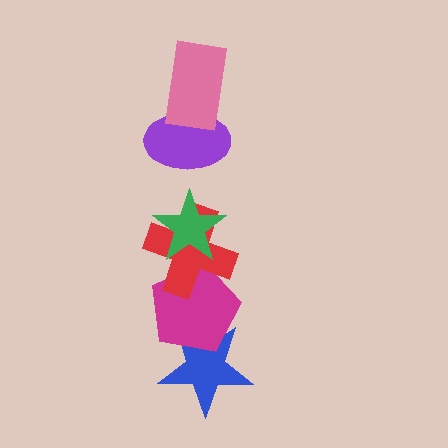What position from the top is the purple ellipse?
The purple ellipse is 2nd from the top.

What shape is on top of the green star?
The purple ellipse is on top of the green star.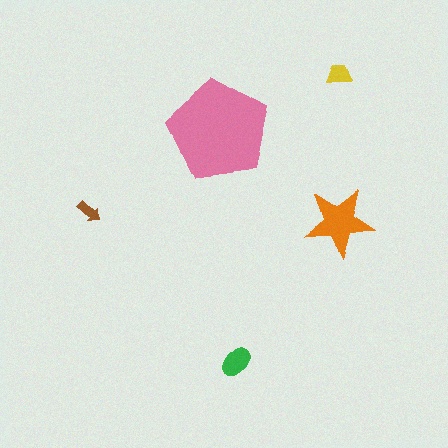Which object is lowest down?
The green ellipse is bottommost.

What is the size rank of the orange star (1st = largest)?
2nd.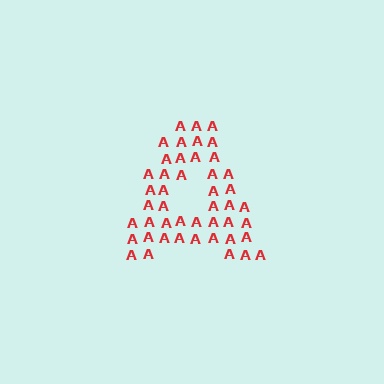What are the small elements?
The small elements are letter A's.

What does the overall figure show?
The overall figure shows the letter A.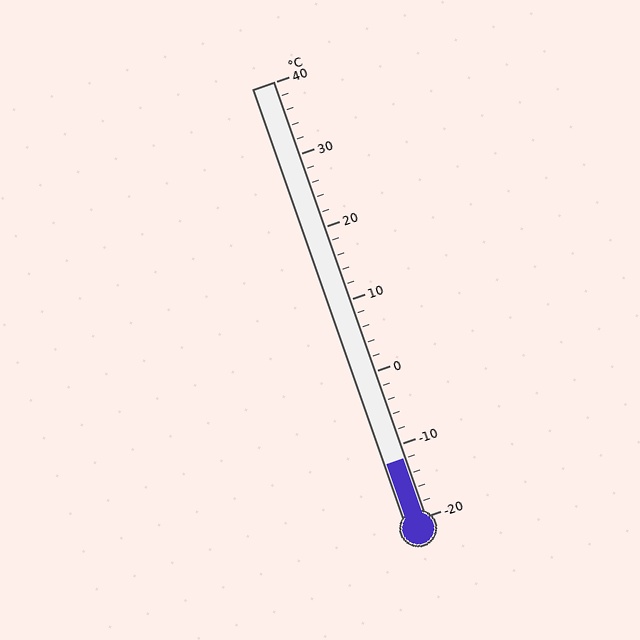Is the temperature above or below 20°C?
The temperature is below 20°C.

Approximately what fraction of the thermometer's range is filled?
The thermometer is filled to approximately 15% of its range.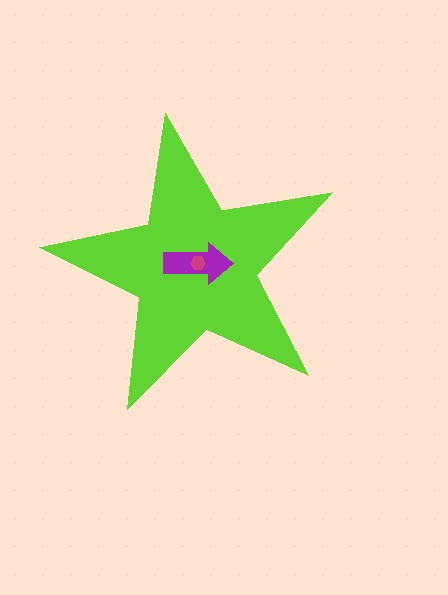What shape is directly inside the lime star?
The purple arrow.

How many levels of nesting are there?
3.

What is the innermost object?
The magenta hexagon.